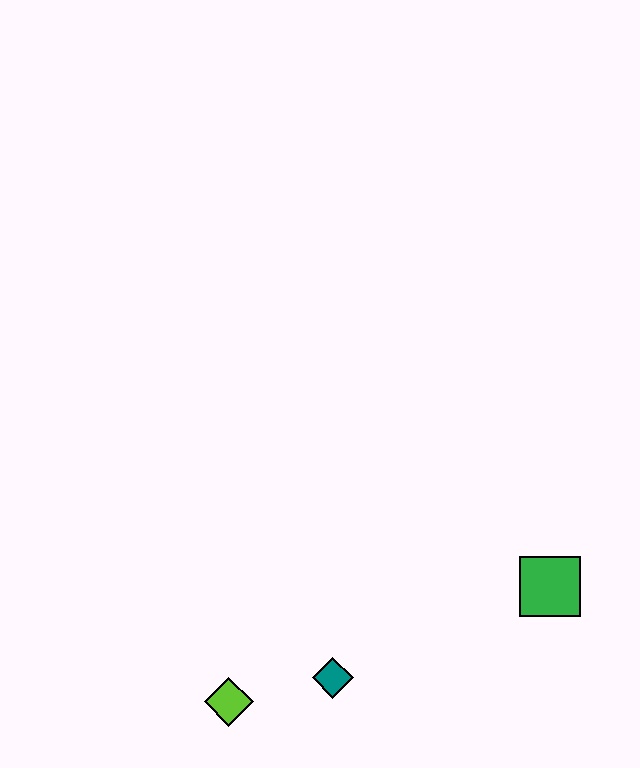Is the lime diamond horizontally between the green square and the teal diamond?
No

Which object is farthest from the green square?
The lime diamond is farthest from the green square.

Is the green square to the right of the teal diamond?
Yes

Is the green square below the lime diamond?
No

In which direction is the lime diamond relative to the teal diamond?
The lime diamond is to the left of the teal diamond.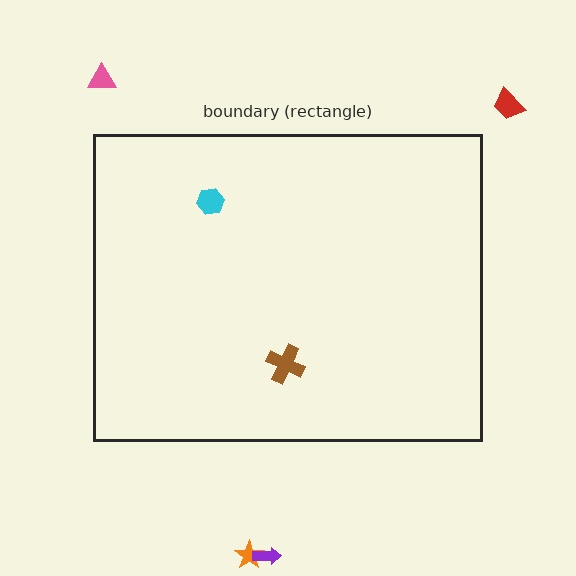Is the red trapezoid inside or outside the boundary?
Outside.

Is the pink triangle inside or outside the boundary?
Outside.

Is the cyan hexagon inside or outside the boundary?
Inside.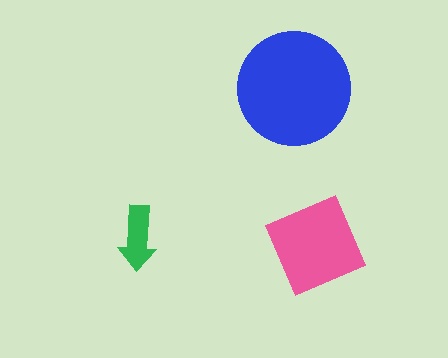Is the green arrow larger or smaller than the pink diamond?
Smaller.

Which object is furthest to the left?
The green arrow is leftmost.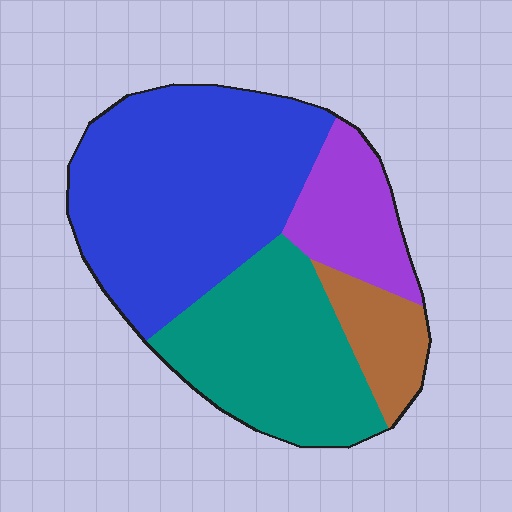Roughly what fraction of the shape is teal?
Teal takes up about one third (1/3) of the shape.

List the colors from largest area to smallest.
From largest to smallest: blue, teal, purple, brown.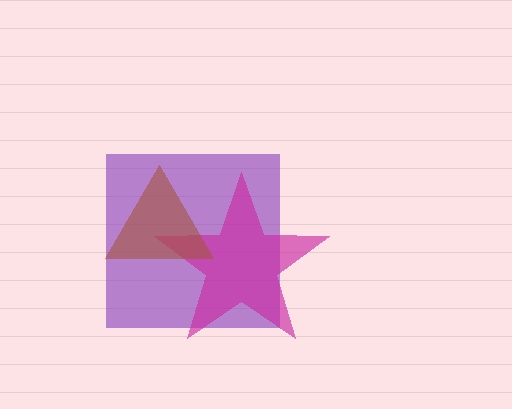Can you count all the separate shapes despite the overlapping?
Yes, there are 3 separate shapes.